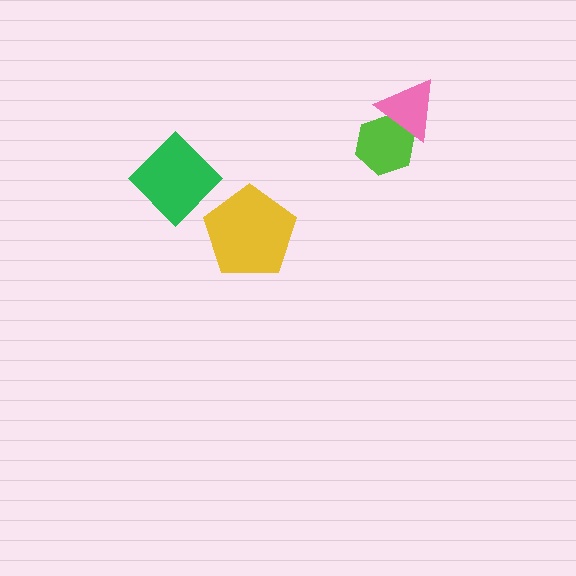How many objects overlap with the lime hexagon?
1 object overlaps with the lime hexagon.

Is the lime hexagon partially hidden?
Yes, it is partially covered by another shape.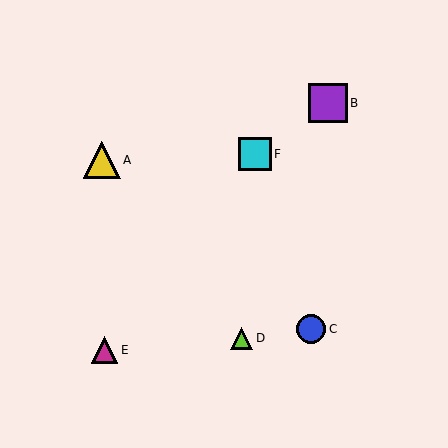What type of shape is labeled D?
Shape D is a lime triangle.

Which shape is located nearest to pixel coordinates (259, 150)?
The cyan square (labeled F) at (255, 154) is nearest to that location.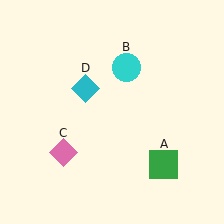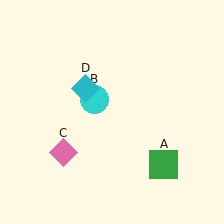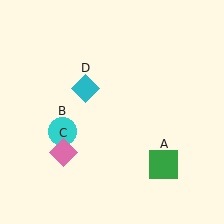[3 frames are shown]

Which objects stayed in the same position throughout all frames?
Green square (object A) and pink diamond (object C) and cyan diamond (object D) remained stationary.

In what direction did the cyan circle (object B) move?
The cyan circle (object B) moved down and to the left.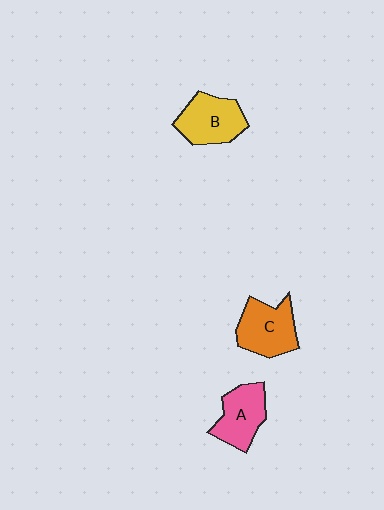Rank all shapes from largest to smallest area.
From largest to smallest: C (orange), B (yellow), A (pink).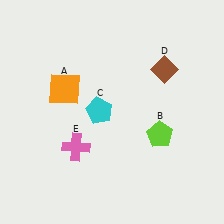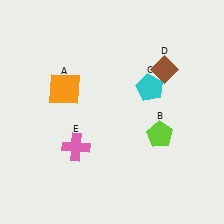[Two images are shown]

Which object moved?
The cyan pentagon (C) moved right.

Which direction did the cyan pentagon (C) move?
The cyan pentagon (C) moved right.